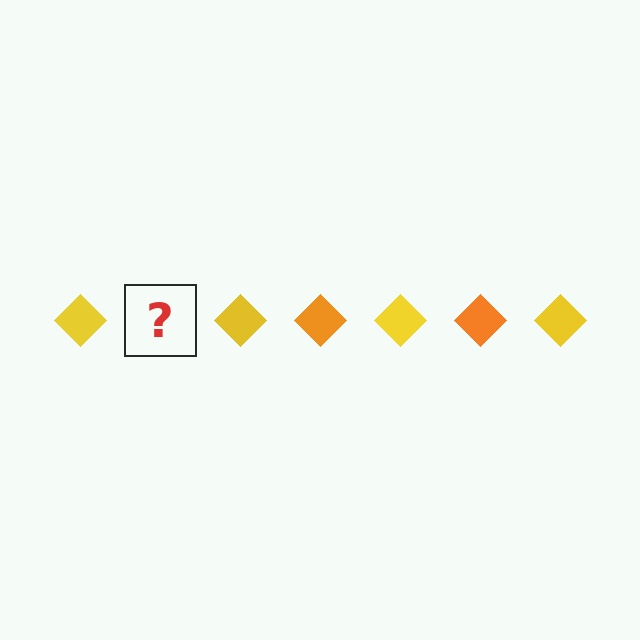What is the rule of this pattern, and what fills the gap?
The rule is that the pattern cycles through yellow, orange diamonds. The gap should be filled with an orange diamond.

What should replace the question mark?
The question mark should be replaced with an orange diamond.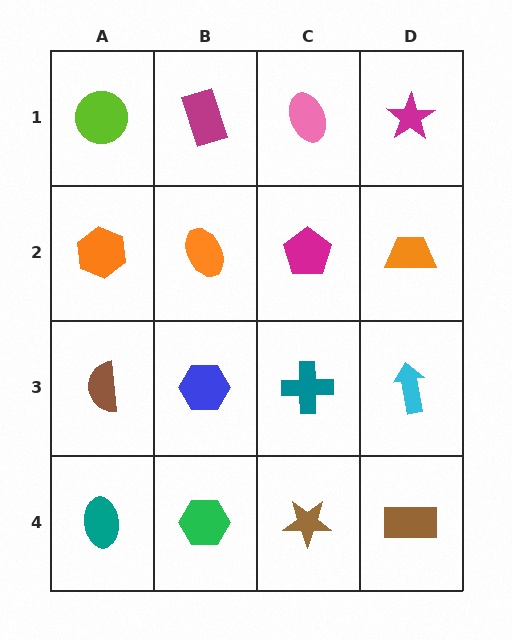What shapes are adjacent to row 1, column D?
An orange trapezoid (row 2, column D), a pink ellipse (row 1, column C).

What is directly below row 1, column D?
An orange trapezoid.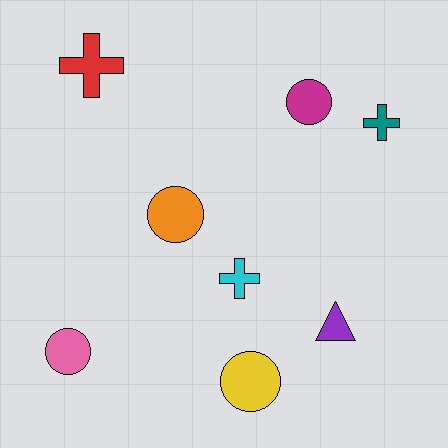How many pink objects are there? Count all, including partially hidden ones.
There is 1 pink object.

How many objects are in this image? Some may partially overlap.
There are 8 objects.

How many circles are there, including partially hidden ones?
There are 4 circles.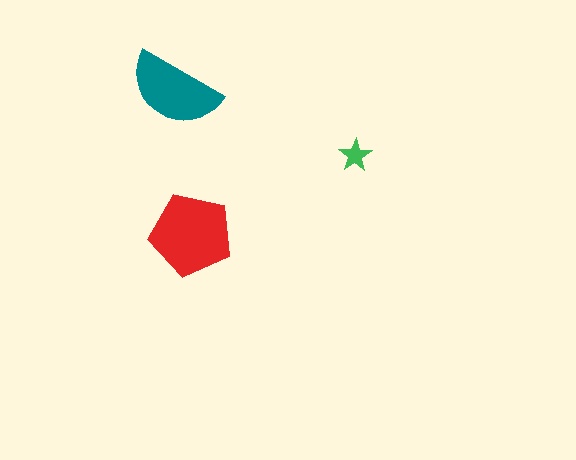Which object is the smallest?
The green star.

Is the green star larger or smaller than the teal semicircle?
Smaller.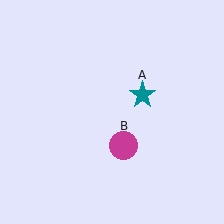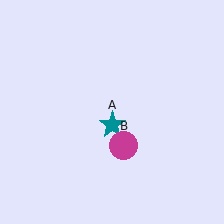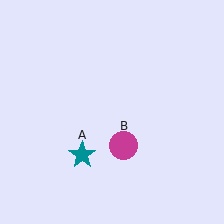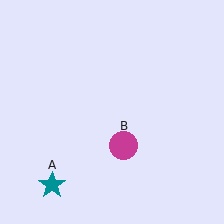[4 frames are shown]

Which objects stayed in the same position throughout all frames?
Magenta circle (object B) remained stationary.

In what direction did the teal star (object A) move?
The teal star (object A) moved down and to the left.